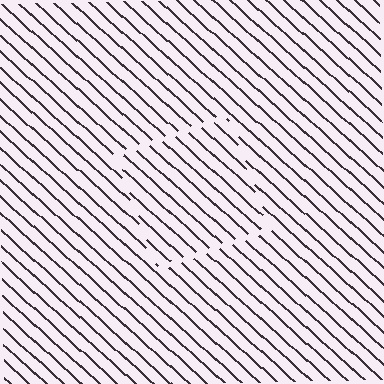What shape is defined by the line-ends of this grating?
An illusory square. The interior of the shape contains the same grating, shifted by half a period — the contour is defined by the phase discontinuity where line-ends from the inner and outer gratings abut.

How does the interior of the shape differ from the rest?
The interior of the shape contains the same grating, shifted by half a period — the contour is defined by the phase discontinuity where line-ends from the inner and outer gratings abut.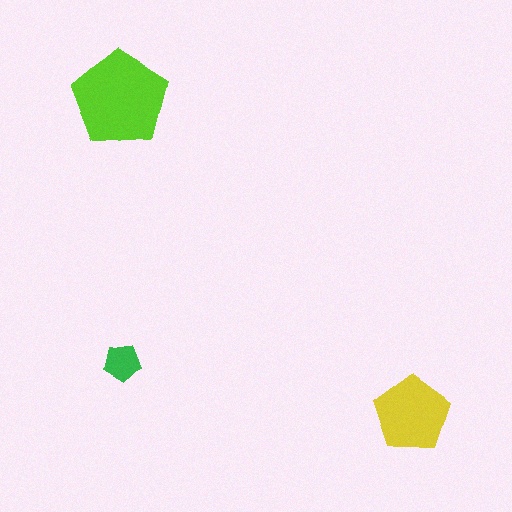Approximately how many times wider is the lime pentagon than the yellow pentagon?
About 1.5 times wider.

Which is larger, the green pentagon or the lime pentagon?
The lime one.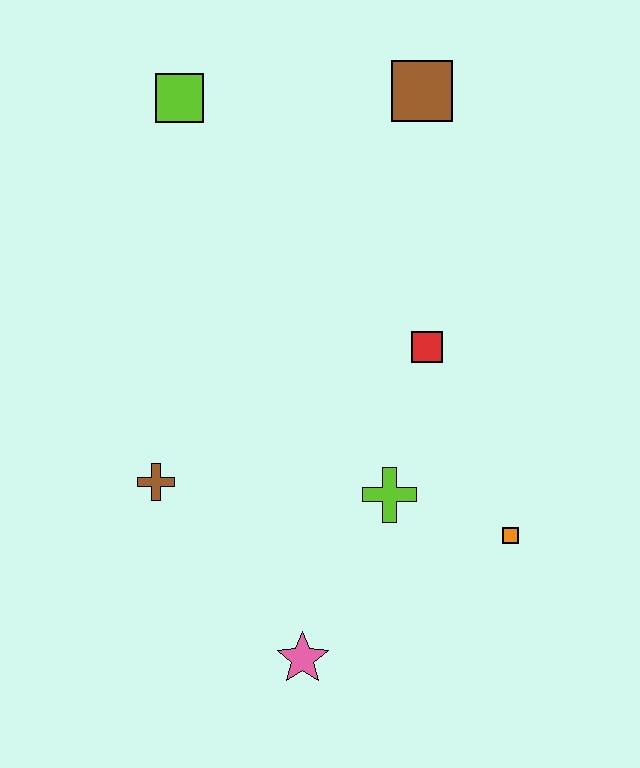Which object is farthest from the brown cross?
The brown square is farthest from the brown cross.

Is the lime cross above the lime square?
No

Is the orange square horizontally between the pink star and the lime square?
No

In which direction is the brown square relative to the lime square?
The brown square is to the right of the lime square.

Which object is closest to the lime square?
The brown square is closest to the lime square.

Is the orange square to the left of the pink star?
No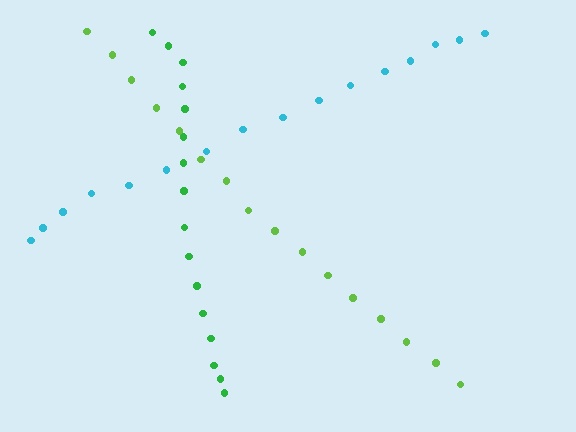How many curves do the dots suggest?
There are 3 distinct paths.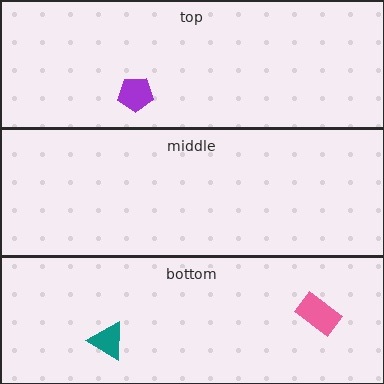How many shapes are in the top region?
1.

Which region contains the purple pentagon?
The top region.